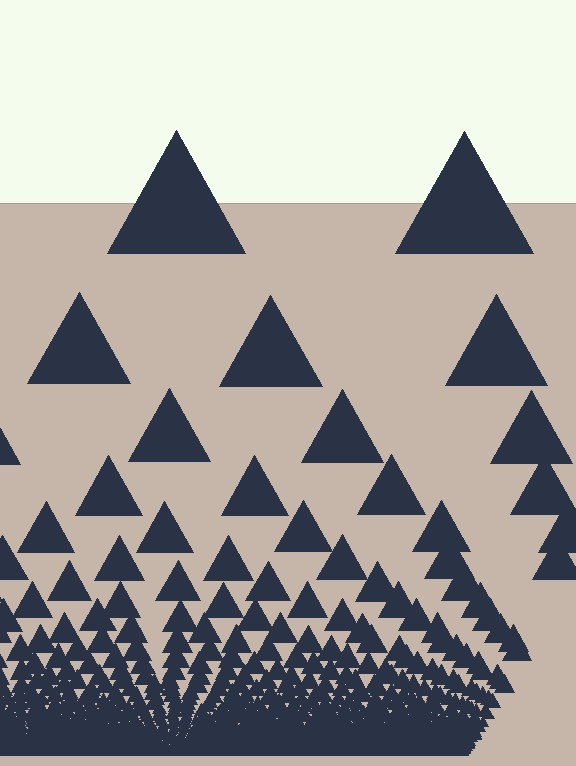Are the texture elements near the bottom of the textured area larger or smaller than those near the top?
Smaller. The gradient is inverted — elements near the bottom are smaller and denser.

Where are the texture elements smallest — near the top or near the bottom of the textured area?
Near the bottom.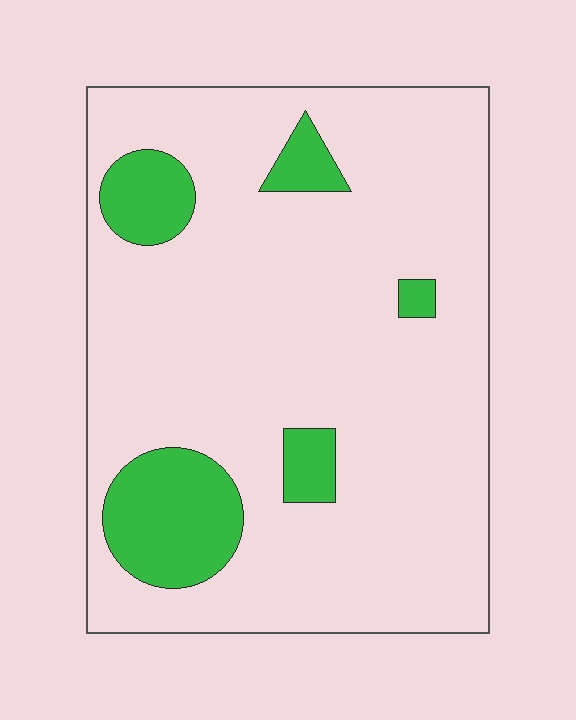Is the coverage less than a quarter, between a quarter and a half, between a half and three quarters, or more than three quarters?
Less than a quarter.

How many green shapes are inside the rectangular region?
5.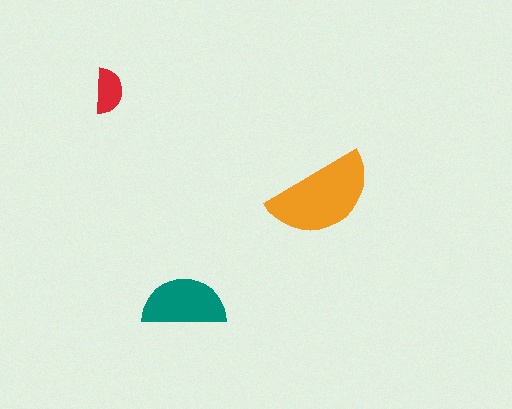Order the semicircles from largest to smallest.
the orange one, the teal one, the red one.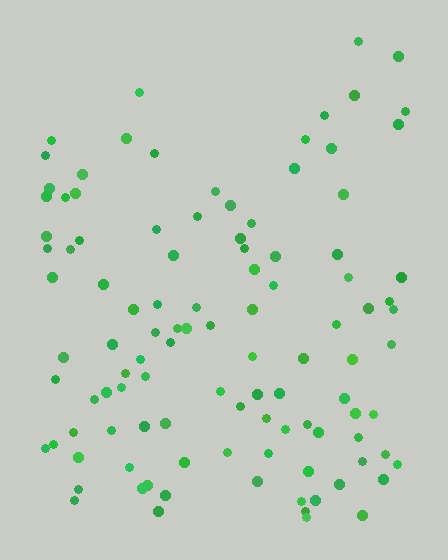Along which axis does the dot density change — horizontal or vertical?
Vertical.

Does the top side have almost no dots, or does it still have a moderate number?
Still a moderate number, just noticeably fewer than the bottom.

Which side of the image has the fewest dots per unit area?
The top.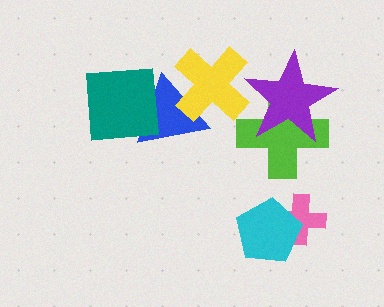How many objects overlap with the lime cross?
1 object overlaps with the lime cross.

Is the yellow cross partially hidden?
Yes, it is partially covered by another shape.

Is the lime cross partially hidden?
Yes, it is partially covered by another shape.